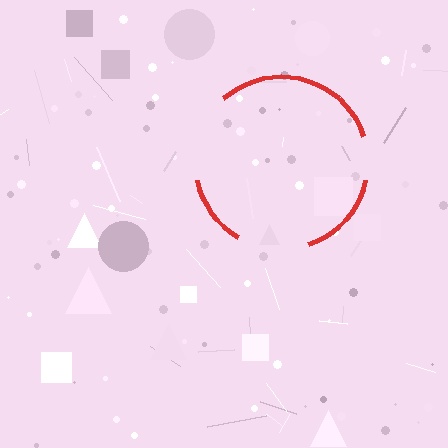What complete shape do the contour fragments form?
The contour fragments form a circle.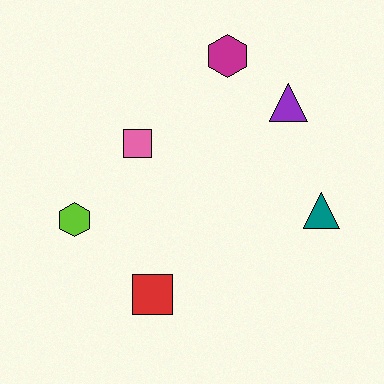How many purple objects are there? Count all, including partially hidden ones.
There is 1 purple object.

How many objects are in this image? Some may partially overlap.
There are 6 objects.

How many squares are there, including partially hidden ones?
There are 2 squares.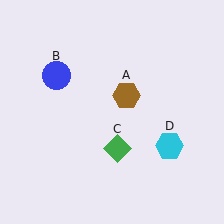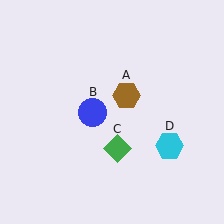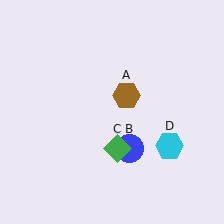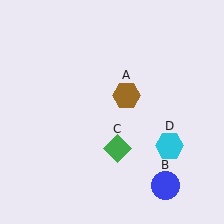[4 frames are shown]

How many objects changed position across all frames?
1 object changed position: blue circle (object B).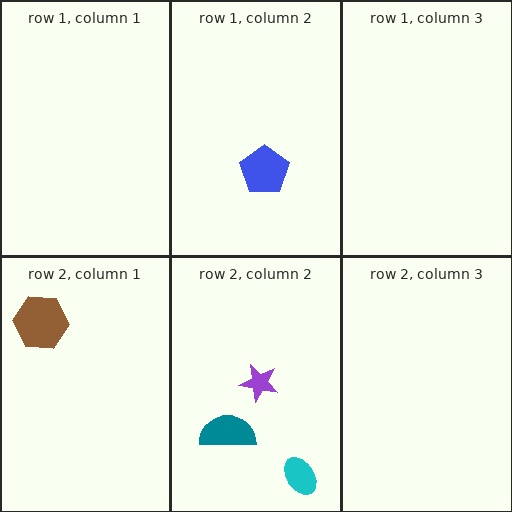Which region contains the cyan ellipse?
The row 2, column 2 region.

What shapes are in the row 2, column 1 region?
The brown hexagon.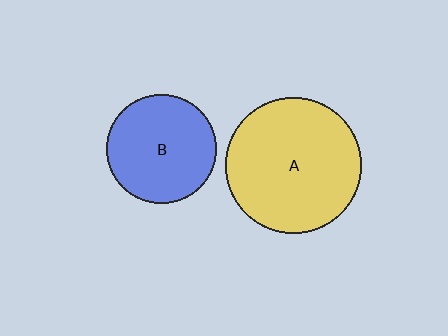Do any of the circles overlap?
No, none of the circles overlap.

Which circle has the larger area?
Circle A (yellow).